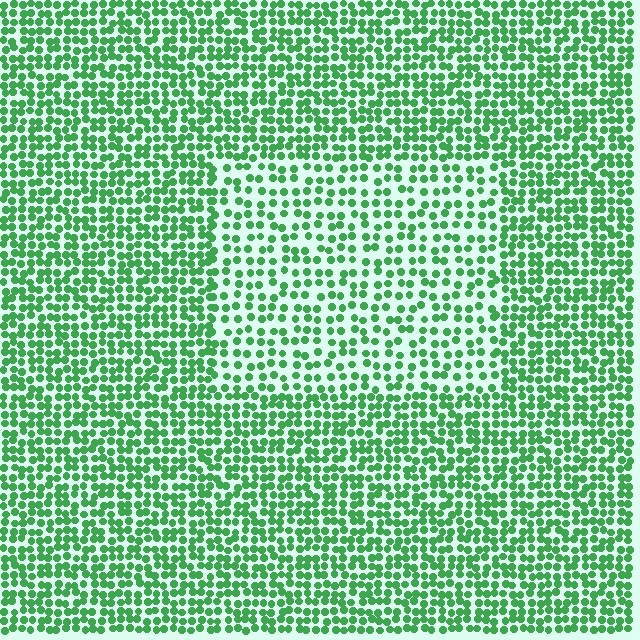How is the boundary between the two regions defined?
The boundary is defined by a change in element density (approximately 1.7x ratio). All elements are the same color, size, and shape.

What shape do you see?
I see a rectangle.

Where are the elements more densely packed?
The elements are more densely packed outside the rectangle boundary.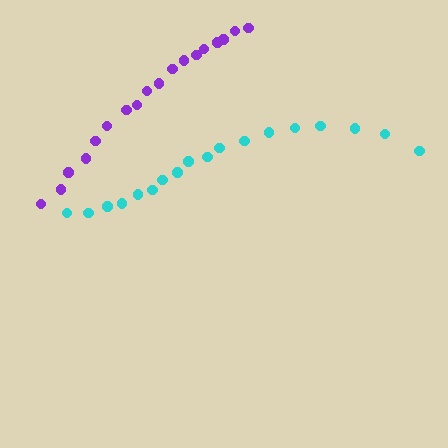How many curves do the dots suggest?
There are 2 distinct paths.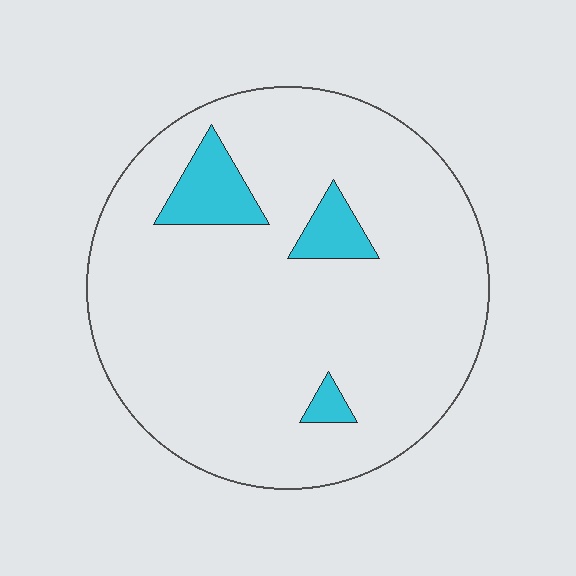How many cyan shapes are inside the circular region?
3.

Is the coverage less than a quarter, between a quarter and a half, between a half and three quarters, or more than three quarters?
Less than a quarter.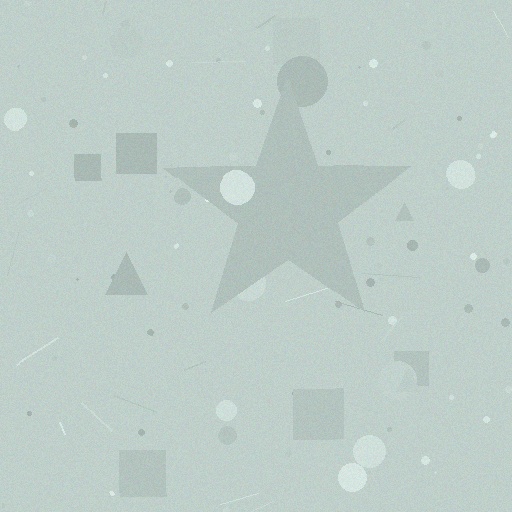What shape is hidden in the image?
A star is hidden in the image.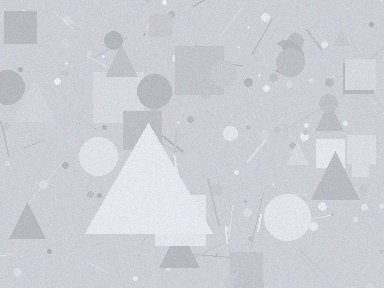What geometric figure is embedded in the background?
A triangle is embedded in the background.